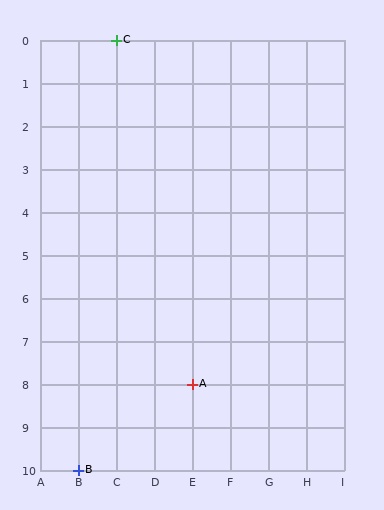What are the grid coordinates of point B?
Point B is at grid coordinates (B, 10).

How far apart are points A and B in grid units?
Points A and B are 3 columns and 2 rows apart (about 3.6 grid units diagonally).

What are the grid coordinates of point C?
Point C is at grid coordinates (C, 0).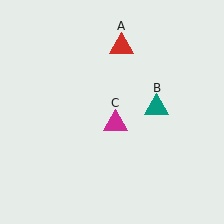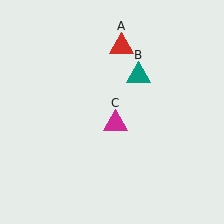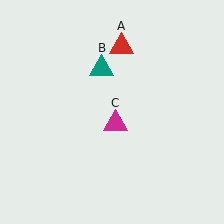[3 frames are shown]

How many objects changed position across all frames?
1 object changed position: teal triangle (object B).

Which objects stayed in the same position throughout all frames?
Red triangle (object A) and magenta triangle (object C) remained stationary.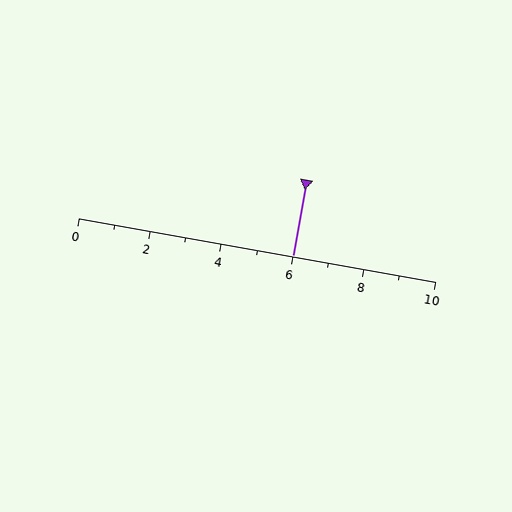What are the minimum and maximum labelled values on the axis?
The axis runs from 0 to 10.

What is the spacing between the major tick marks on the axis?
The major ticks are spaced 2 apart.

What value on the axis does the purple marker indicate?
The marker indicates approximately 6.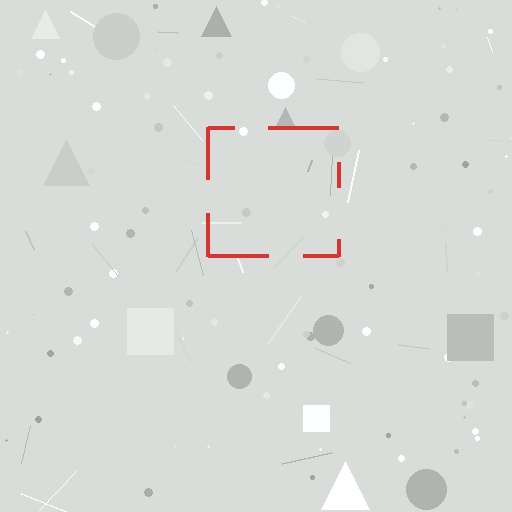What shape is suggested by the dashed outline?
The dashed outline suggests a square.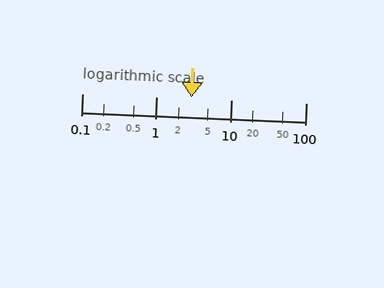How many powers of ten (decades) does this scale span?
The scale spans 3 decades, from 0.1 to 100.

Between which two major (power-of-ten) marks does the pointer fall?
The pointer is between 1 and 10.